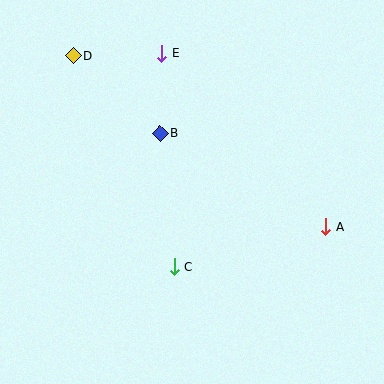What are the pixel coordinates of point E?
Point E is at (162, 54).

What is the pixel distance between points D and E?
The distance between D and E is 89 pixels.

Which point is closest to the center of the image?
Point B at (160, 133) is closest to the center.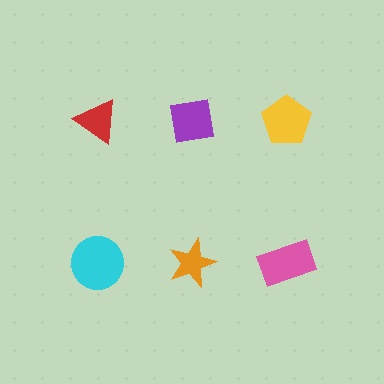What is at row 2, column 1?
A cyan circle.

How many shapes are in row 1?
3 shapes.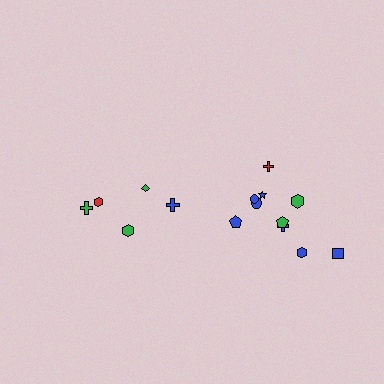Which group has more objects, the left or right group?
The right group.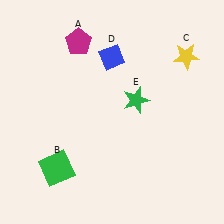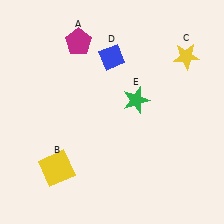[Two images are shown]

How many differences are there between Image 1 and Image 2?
There is 1 difference between the two images.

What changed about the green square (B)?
In Image 1, B is green. In Image 2, it changed to yellow.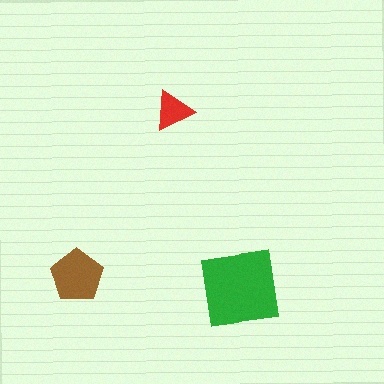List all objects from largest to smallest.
The green square, the brown pentagon, the red triangle.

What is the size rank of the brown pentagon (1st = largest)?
2nd.